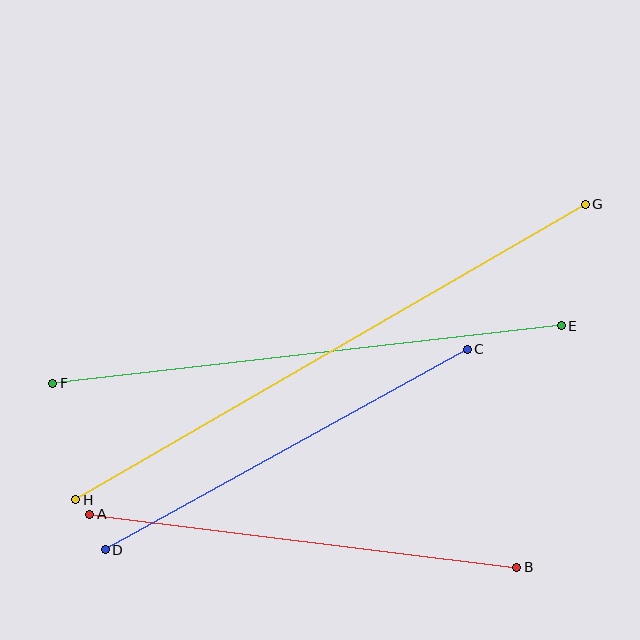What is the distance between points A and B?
The distance is approximately 430 pixels.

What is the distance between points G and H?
The distance is approximately 589 pixels.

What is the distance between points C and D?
The distance is approximately 414 pixels.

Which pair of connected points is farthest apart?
Points G and H are farthest apart.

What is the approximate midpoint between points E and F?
The midpoint is at approximately (307, 354) pixels.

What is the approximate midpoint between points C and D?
The midpoint is at approximately (286, 450) pixels.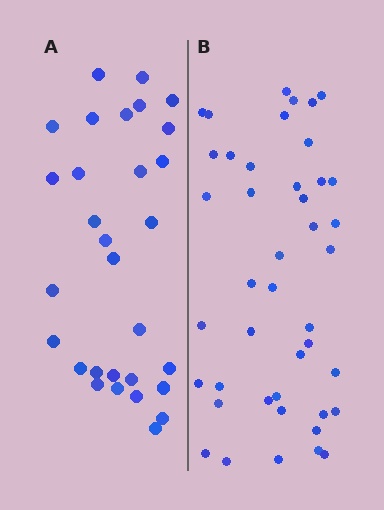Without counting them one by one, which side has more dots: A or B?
Region B (the right region) has more dots.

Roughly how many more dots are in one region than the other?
Region B has approximately 15 more dots than region A.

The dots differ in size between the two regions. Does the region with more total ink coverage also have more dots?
No. Region A has more total ink coverage because its dots are larger, but region B actually contains more individual dots. Total area can be misleading — the number of items is what matters here.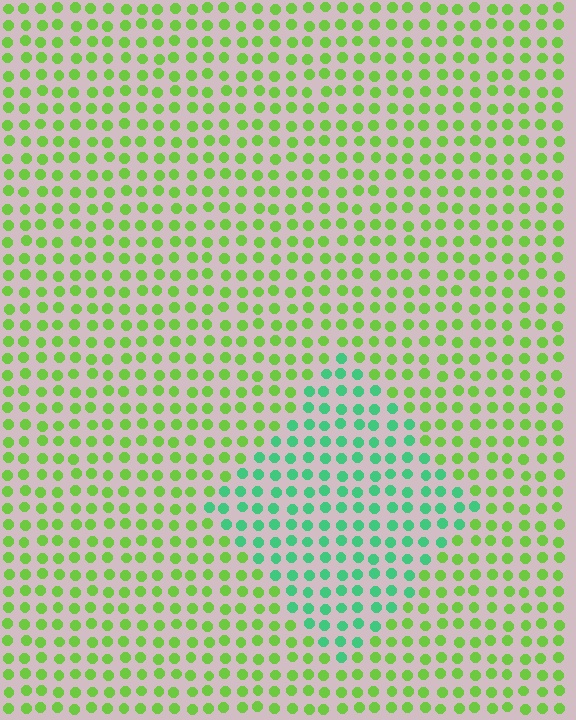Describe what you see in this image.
The image is filled with small lime elements in a uniform arrangement. A diamond-shaped region is visible where the elements are tinted to a slightly different hue, forming a subtle color boundary.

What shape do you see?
I see a diamond.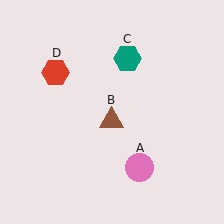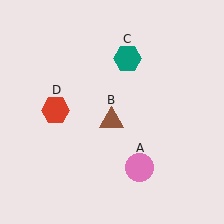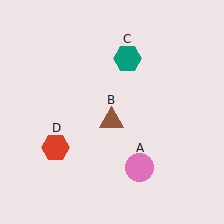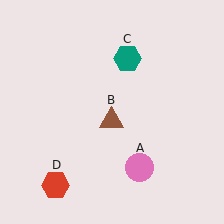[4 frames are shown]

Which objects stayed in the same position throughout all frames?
Pink circle (object A) and brown triangle (object B) and teal hexagon (object C) remained stationary.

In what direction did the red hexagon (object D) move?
The red hexagon (object D) moved down.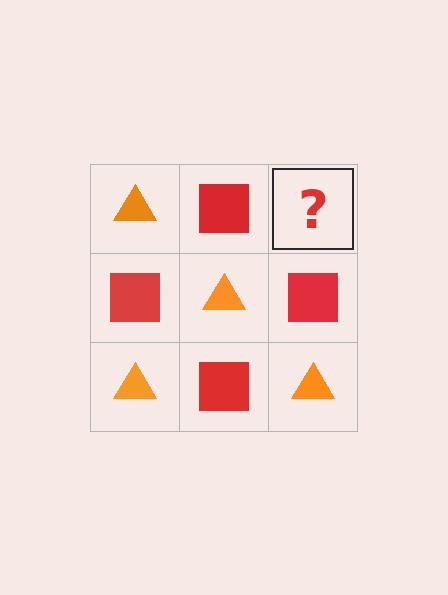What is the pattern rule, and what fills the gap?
The rule is that it alternates orange triangle and red square in a checkerboard pattern. The gap should be filled with an orange triangle.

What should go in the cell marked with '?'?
The missing cell should contain an orange triangle.